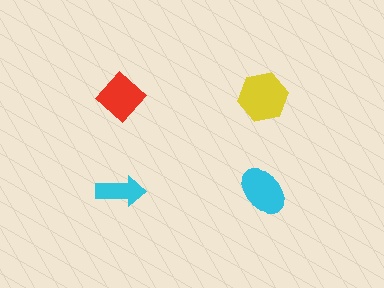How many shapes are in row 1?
2 shapes.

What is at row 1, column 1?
A red diamond.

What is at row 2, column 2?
A cyan ellipse.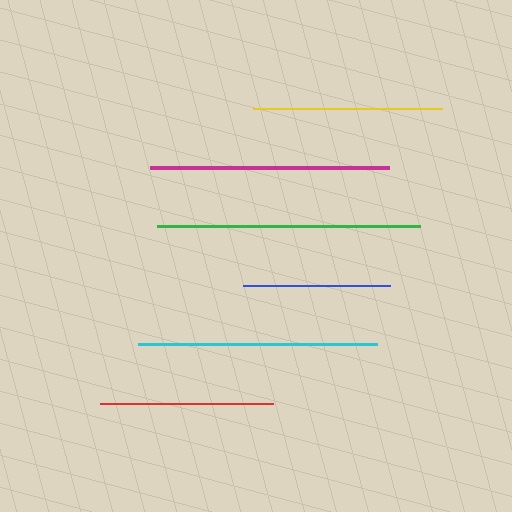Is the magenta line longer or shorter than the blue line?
The magenta line is longer than the blue line.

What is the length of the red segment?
The red segment is approximately 172 pixels long.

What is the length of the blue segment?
The blue segment is approximately 146 pixels long.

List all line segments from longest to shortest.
From longest to shortest: green, cyan, magenta, yellow, red, blue.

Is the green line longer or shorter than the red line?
The green line is longer than the red line.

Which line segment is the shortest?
The blue line is the shortest at approximately 146 pixels.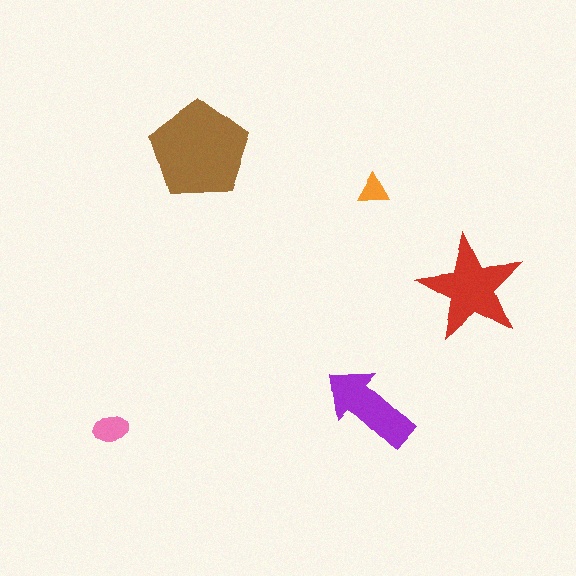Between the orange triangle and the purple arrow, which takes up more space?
The purple arrow.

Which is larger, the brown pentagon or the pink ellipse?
The brown pentagon.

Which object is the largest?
The brown pentagon.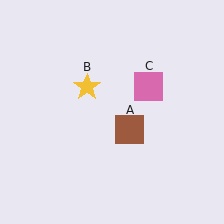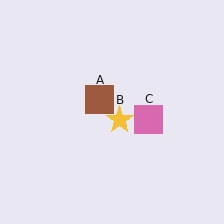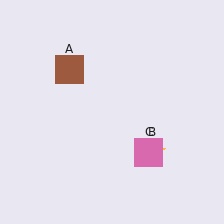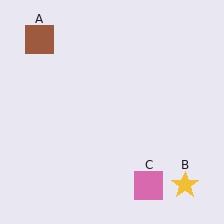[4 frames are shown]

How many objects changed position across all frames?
3 objects changed position: brown square (object A), yellow star (object B), pink square (object C).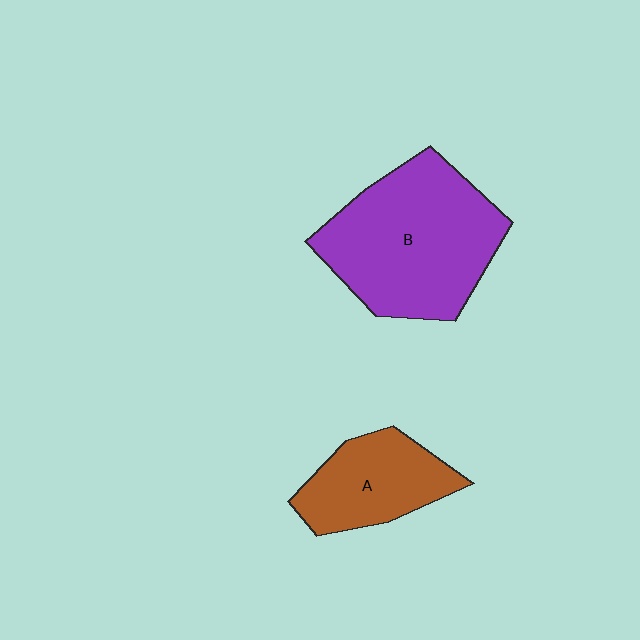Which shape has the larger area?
Shape B (purple).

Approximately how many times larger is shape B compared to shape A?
Approximately 1.9 times.